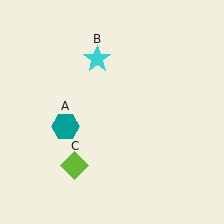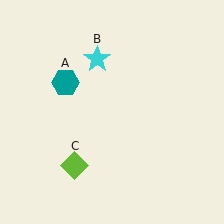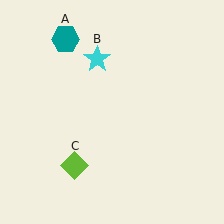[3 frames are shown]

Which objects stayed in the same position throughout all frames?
Cyan star (object B) and lime diamond (object C) remained stationary.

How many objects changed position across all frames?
1 object changed position: teal hexagon (object A).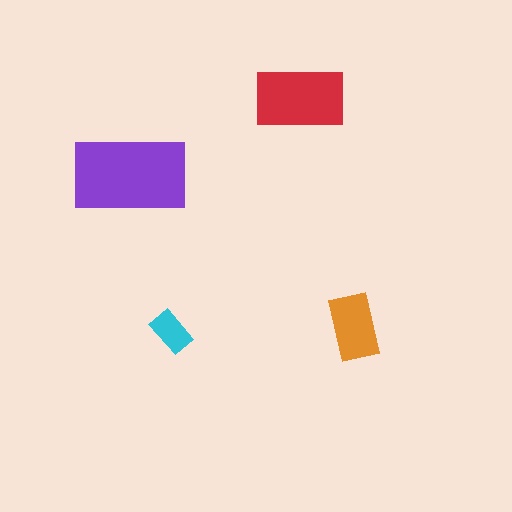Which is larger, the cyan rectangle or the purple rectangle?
The purple one.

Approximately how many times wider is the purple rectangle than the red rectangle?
About 1.5 times wider.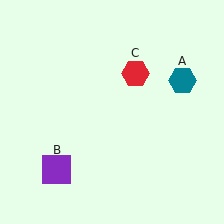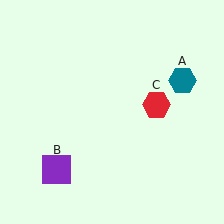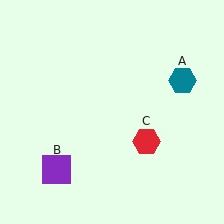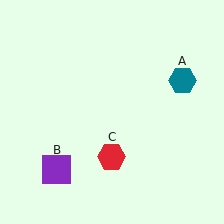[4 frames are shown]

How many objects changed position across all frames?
1 object changed position: red hexagon (object C).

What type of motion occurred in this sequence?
The red hexagon (object C) rotated clockwise around the center of the scene.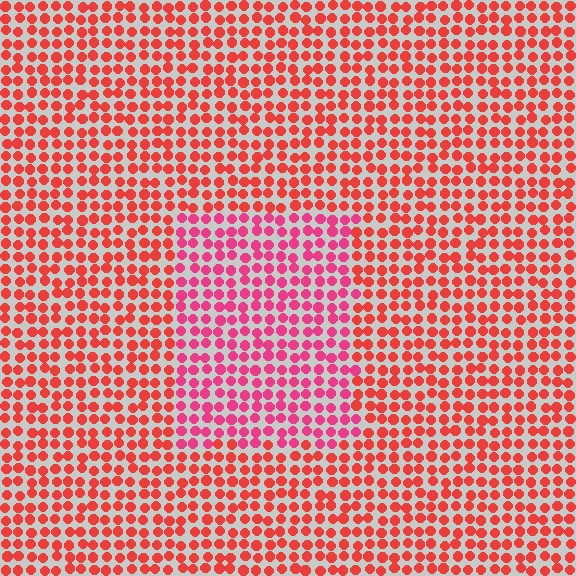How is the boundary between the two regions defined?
The boundary is defined purely by a slight shift in hue (about 28 degrees). Spacing, size, and orientation are identical on both sides.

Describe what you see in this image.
The image is filled with small red elements in a uniform arrangement. A rectangle-shaped region is visible where the elements are tinted to a slightly different hue, forming a subtle color boundary.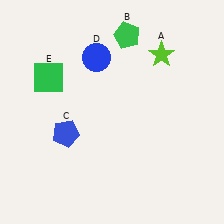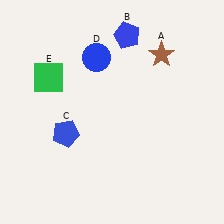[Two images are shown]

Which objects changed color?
A changed from lime to brown. B changed from green to blue.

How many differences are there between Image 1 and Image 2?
There are 2 differences between the two images.